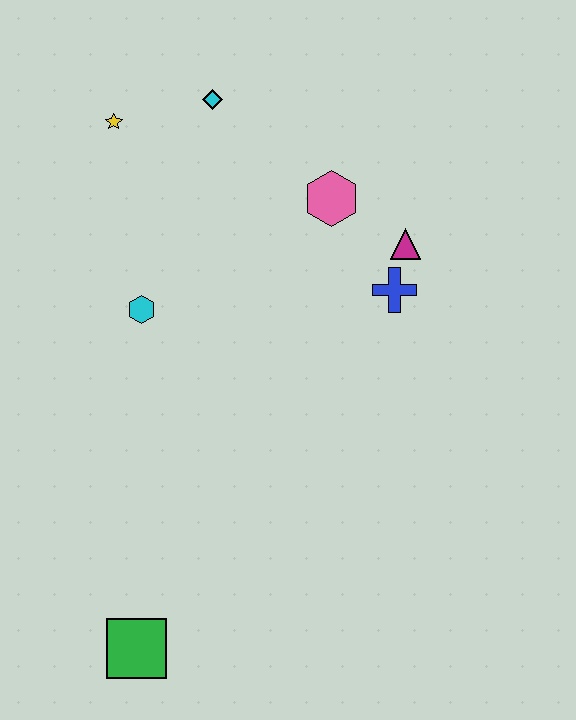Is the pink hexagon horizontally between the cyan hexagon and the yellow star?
No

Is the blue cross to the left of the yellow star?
No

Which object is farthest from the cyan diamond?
The green square is farthest from the cyan diamond.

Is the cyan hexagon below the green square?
No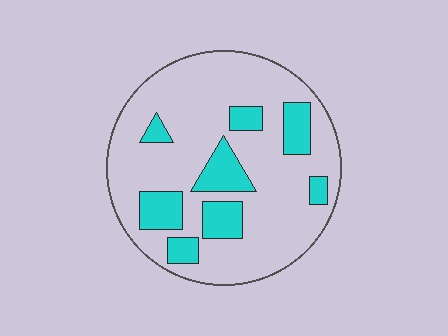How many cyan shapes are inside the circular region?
8.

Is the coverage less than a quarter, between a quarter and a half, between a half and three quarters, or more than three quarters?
Less than a quarter.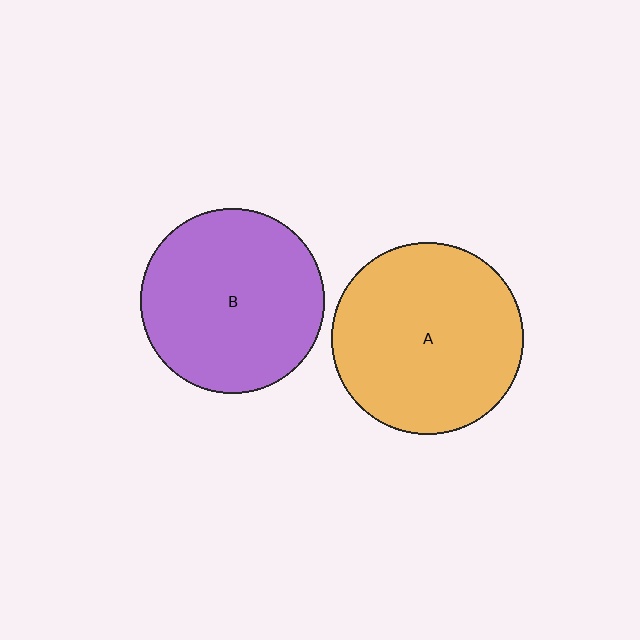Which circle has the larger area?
Circle A (orange).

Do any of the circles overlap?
No, none of the circles overlap.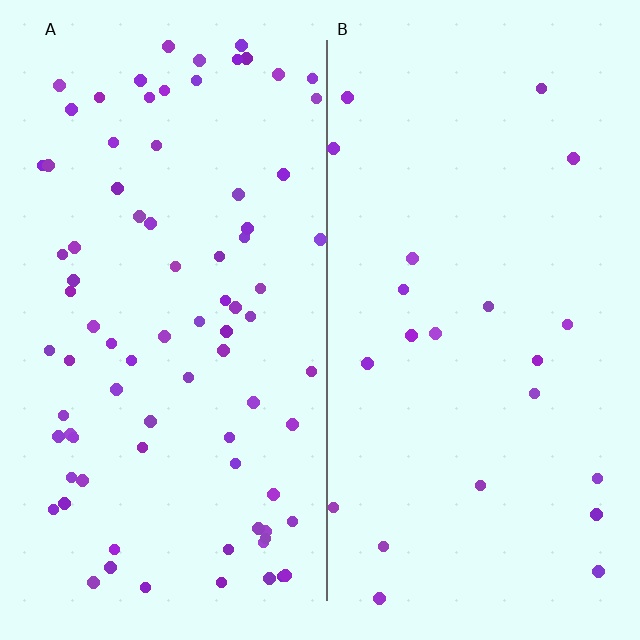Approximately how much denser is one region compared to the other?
Approximately 3.7× — region A over region B.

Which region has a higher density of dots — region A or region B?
A (the left).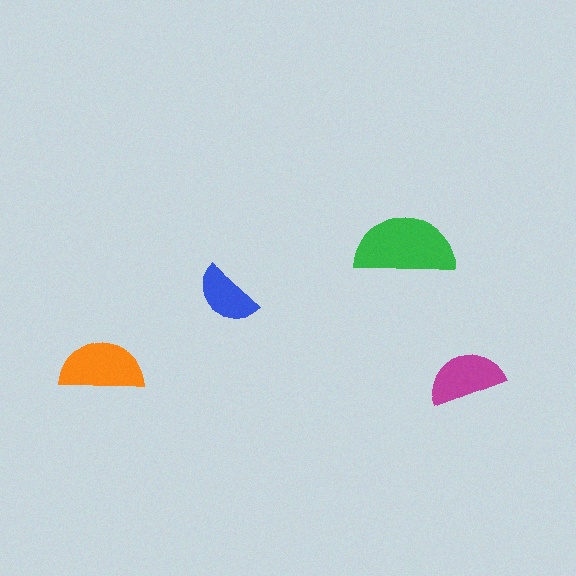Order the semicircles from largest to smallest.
the green one, the orange one, the magenta one, the blue one.